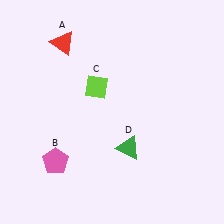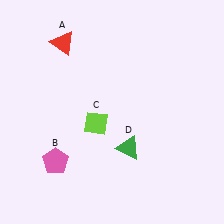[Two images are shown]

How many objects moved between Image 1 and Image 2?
1 object moved between the two images.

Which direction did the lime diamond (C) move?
The lime diamond (C) moved down.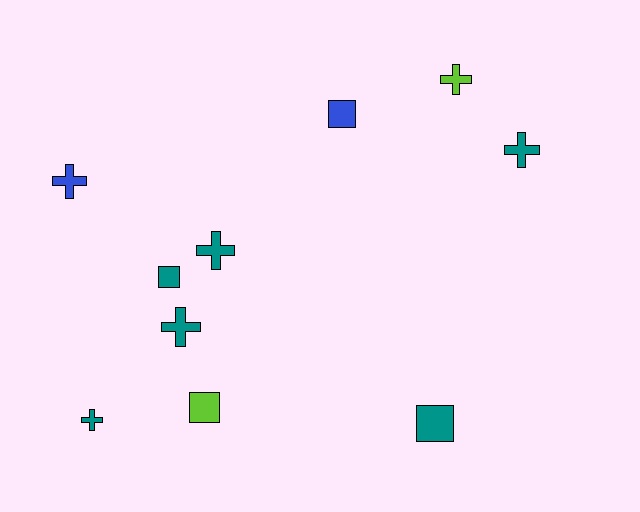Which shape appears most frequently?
Cross, with 6 objects.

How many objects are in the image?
There are 10 objects.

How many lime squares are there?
There is 1 lime square.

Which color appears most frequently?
Teal, with 6 objects.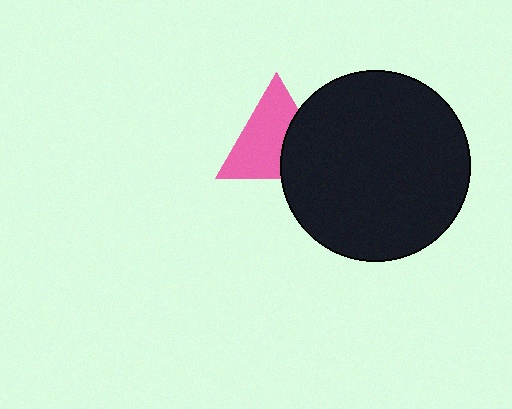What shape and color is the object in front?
The object in front is a black circle.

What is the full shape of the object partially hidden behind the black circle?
The partially hidden object is a pink triangle.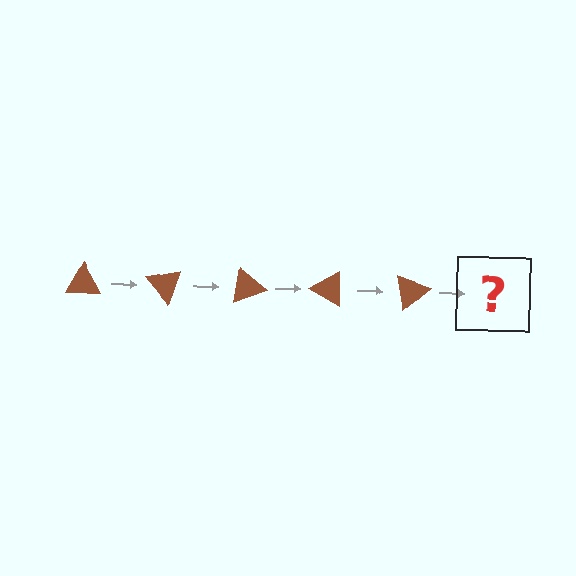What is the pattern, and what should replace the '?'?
The pattern is that the triangle rotates 50 degrees each step. The '?' should be a brown triangle rotated 250 degrees.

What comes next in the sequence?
The next element should be a brown triangle rotated 250 degrees.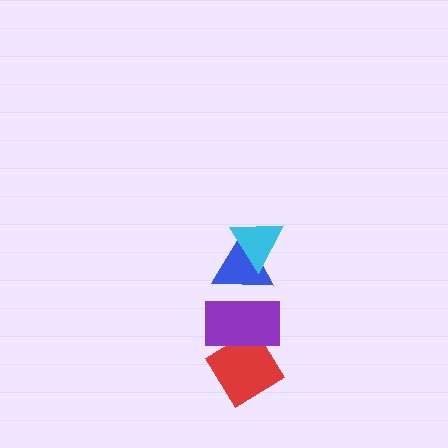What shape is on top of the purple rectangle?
The blue triangle is on top of the purple rectangle.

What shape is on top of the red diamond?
The purple rectangle is on top of the red diamond.